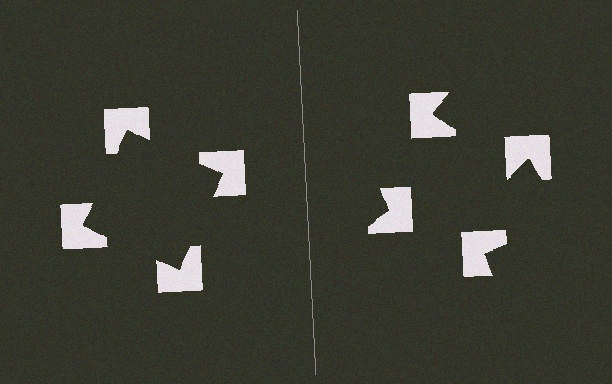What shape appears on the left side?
An illusory square.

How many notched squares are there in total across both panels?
8 — 4 on each side.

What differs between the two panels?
The notched squares are positioned identically on both sides; only the wedge orientations differ. On the left they align to a square; on the right they are misaligned.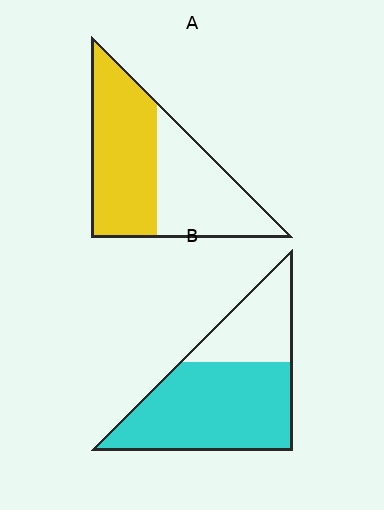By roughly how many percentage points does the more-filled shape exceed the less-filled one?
By roughly 15 percentage points (B over A).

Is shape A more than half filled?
Yes.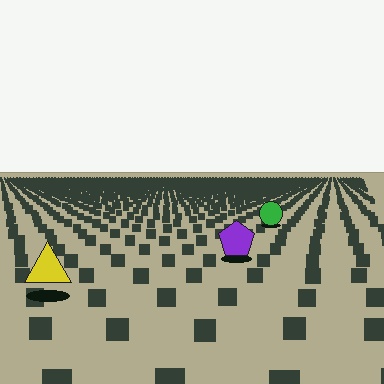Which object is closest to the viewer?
The yellow triangle is closest. The texture marks near it are larger and more spread out.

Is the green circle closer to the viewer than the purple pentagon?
No. The purple pentagon is closer — you can tell from the texture gradient: the ground texture is coarser near it.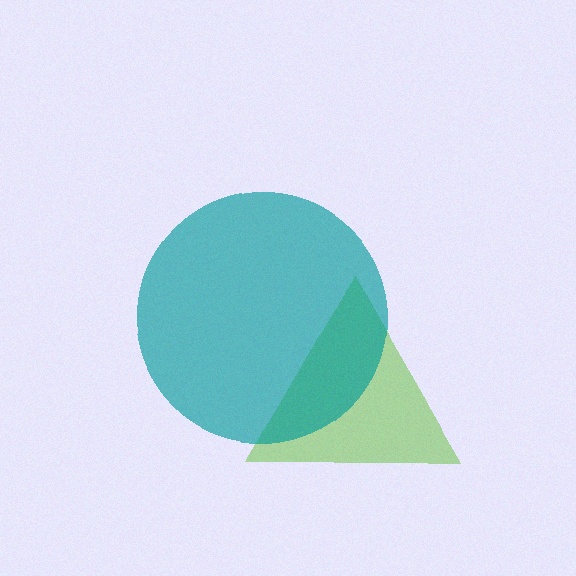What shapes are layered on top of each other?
The layered shapes are: a lime triangle, a teal circle.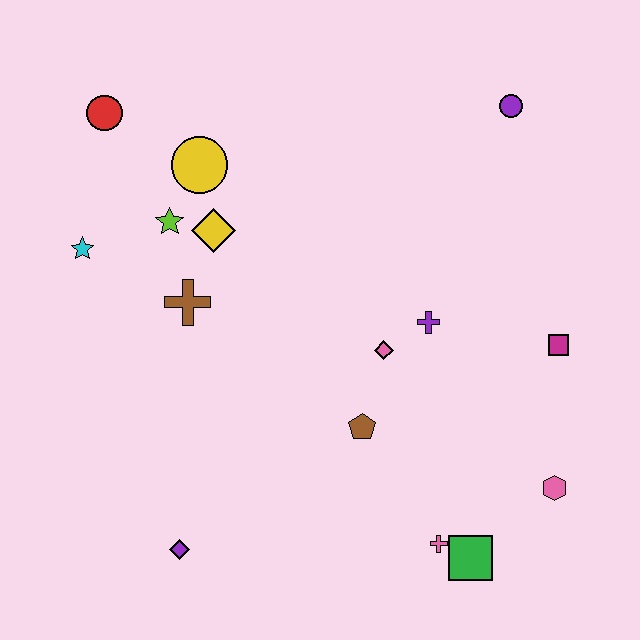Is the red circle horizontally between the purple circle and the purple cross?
No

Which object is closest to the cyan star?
The lime star is closest to the cyan star.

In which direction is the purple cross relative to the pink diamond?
The purple cross is to the right of the pink diamond.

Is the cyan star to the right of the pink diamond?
No